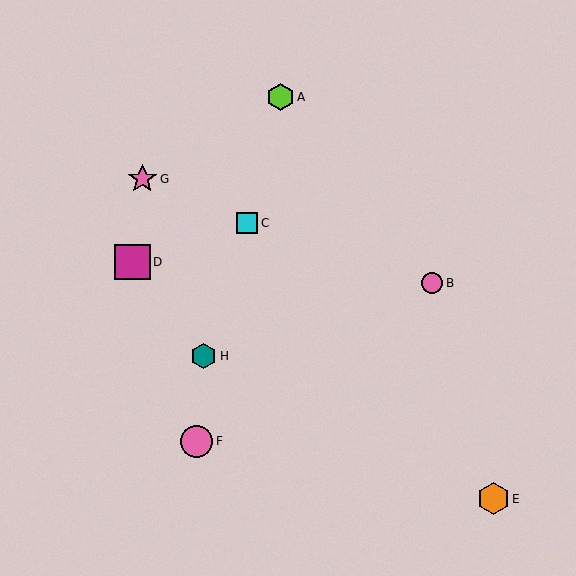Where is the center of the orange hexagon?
The center of the orange hexagon is at (493, 499).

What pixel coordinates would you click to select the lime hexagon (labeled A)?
Click at (281, 97) to select the lime hexagon A.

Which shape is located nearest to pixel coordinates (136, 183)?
The pink star (labeled G) at (142, 179) is nearest to that location.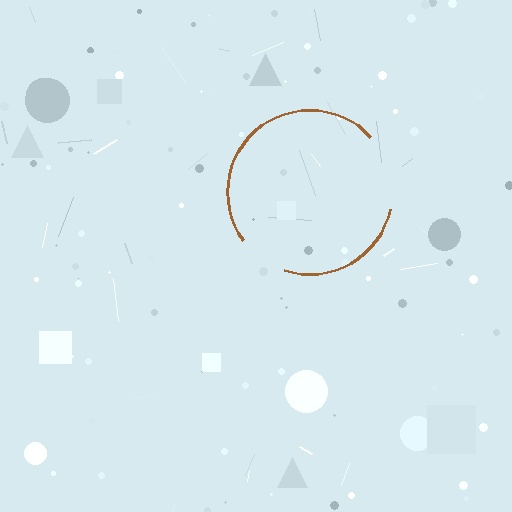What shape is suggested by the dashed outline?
The dashed outline suggests a circle.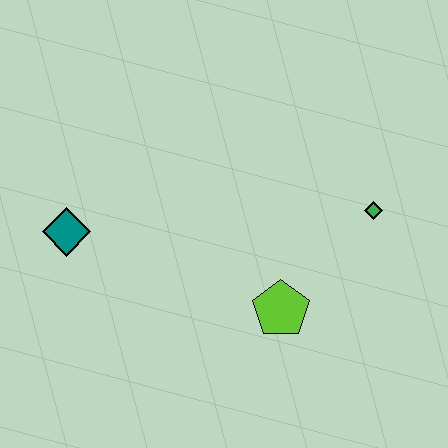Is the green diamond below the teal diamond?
No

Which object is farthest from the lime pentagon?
The teal diamond is farthest from the lime pentagon.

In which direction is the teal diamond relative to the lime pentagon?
The teal diamond is to the left of the lime pentagon.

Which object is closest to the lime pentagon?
The green diamond is closest to the lime pentagon.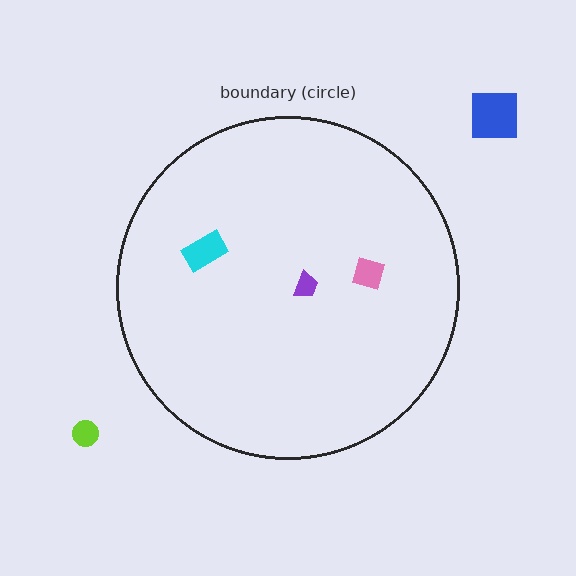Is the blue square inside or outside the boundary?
Outside.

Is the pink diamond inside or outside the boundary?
Inside.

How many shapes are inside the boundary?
3 inside, 2 outside.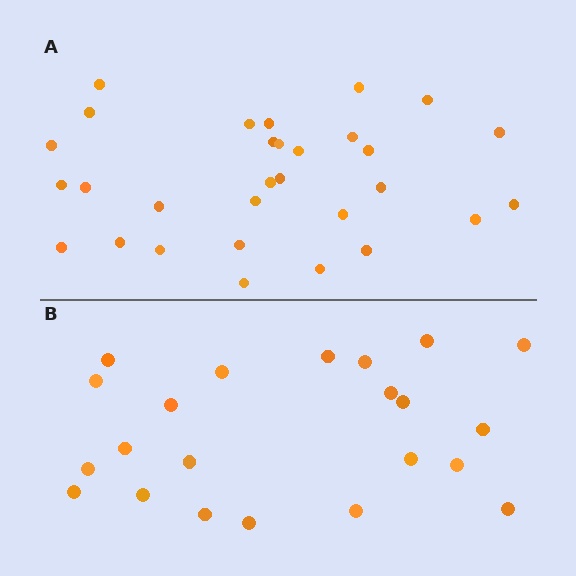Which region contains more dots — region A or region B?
Region A (the top region) has more dots.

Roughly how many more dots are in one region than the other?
Region A has roughly 8 or so more dots than region B.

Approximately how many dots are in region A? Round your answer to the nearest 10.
About 30 dots.